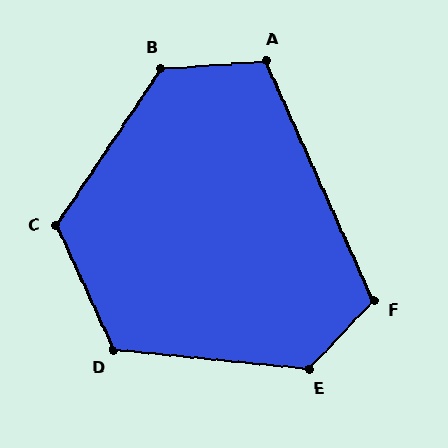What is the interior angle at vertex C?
Approximately 122 degrees (obtuse).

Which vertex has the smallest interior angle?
A, at approximately 110 degrees.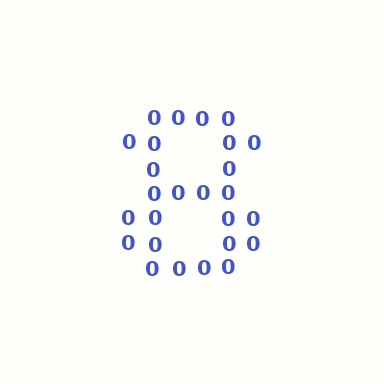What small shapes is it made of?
It is made of small digit 0's.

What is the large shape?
The large shape is the digit 8.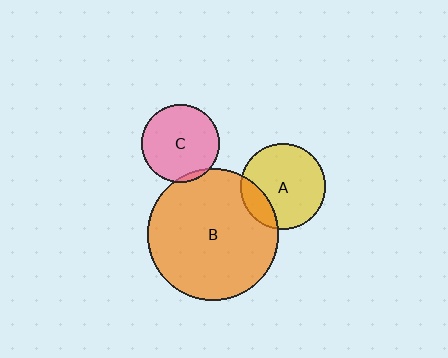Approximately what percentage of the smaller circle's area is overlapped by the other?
Approximately 20%.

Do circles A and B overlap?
Yes.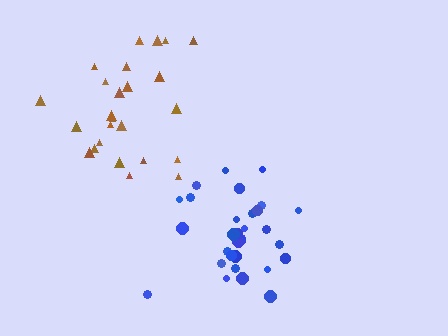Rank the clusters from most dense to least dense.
blue, brown.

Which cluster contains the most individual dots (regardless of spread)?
Blue (31).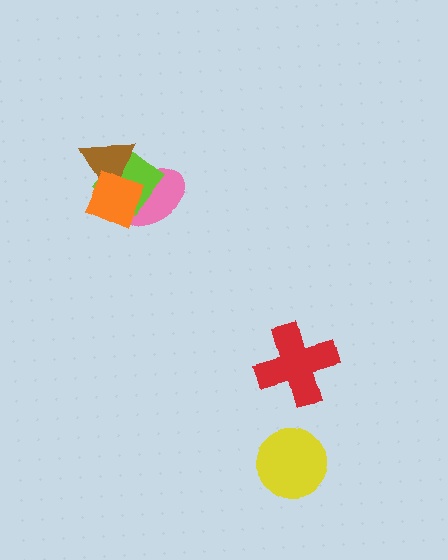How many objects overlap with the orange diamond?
3 objects overlap with the orange diamond.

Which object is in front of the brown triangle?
The orange diamond is in front of the brown triangle.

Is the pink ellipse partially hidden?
Yes, it is partially covered by another shape.